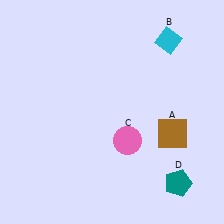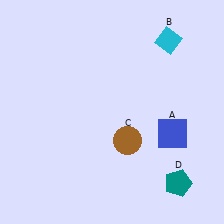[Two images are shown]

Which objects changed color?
A changed from brown to blue. C changed from pink to brown.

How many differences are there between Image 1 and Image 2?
There are 2 differences between the two images.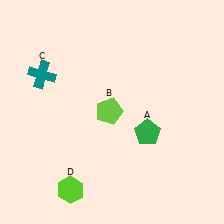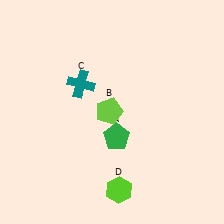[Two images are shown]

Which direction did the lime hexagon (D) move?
The lime hexagon (D) moved right.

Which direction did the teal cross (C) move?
The teal cross (C) moved right.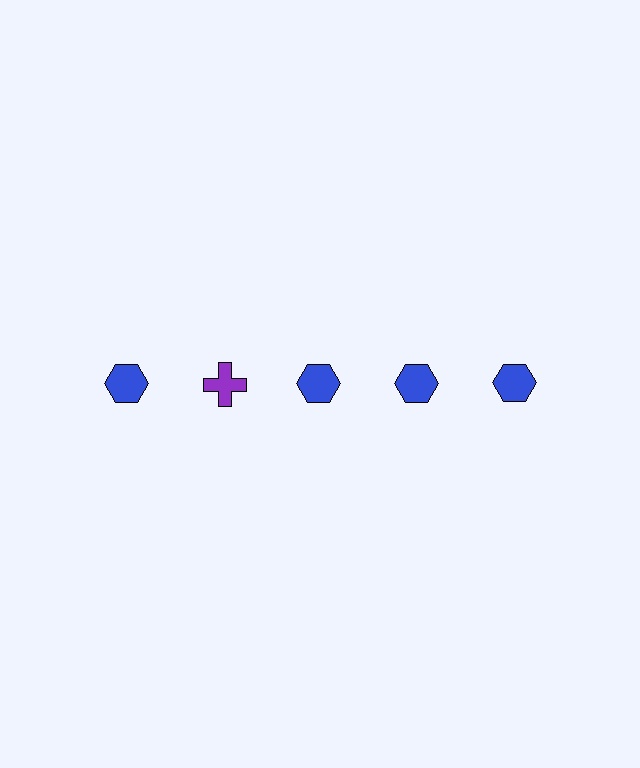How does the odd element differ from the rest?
It differs in both color (purple instead of blue) and shape (cross instead of hexagon).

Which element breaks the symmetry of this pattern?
The purple cross in the top row, second from left column breaks the symmetry. All other shapes are blue hexagons.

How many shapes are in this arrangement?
There are 5 shapes arranged in a grid pattern.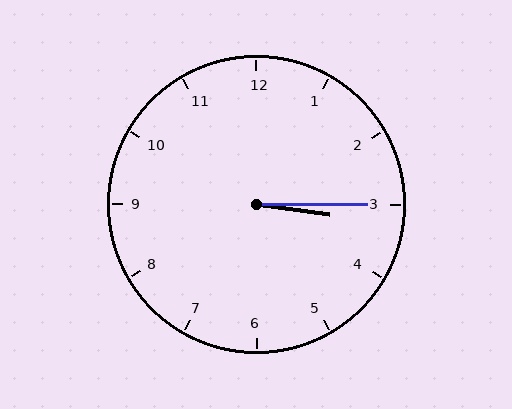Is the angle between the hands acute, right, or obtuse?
It is acute.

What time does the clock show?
3:15.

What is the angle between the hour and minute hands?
Approximately 8 degrees.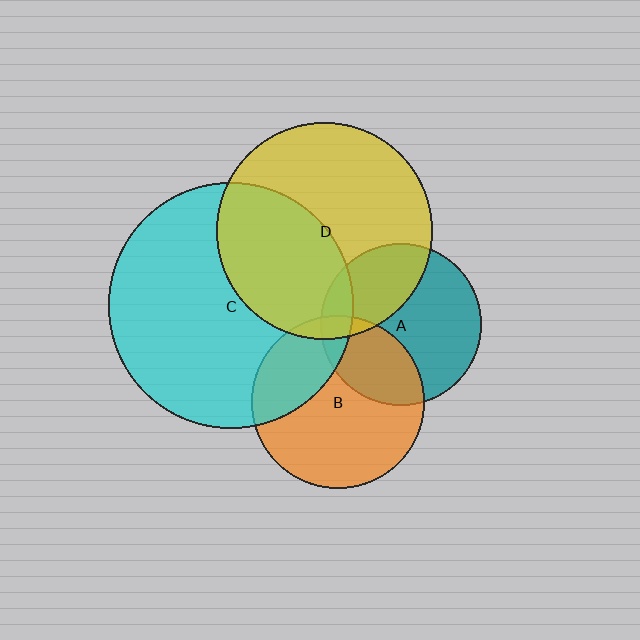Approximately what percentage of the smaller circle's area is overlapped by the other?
Approximately 30%.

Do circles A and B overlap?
Yes.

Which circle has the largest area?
Circle C (cyan).